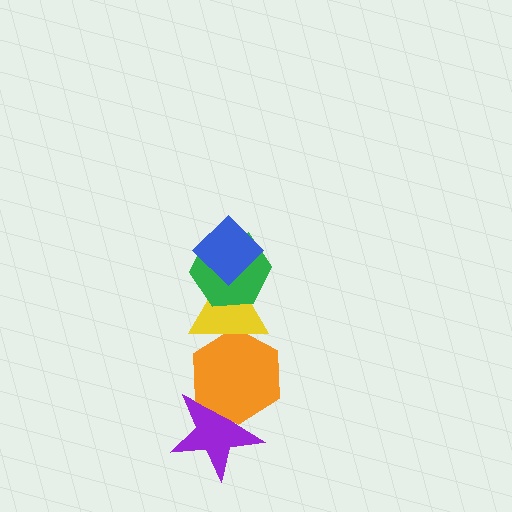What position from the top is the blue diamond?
The blue diamond is 1st from the top.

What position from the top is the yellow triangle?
The yellow triangle is 3rd from the top.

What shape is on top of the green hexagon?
The blue diamond is on top of the green hexagon.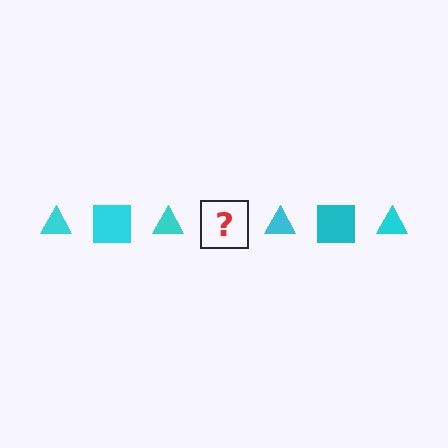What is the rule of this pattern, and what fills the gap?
The rule is that the pattern cycles through triangle, square shapes in cyan. The gap should be filled with a cyan square.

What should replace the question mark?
The question mark should be replaced with a cyan square.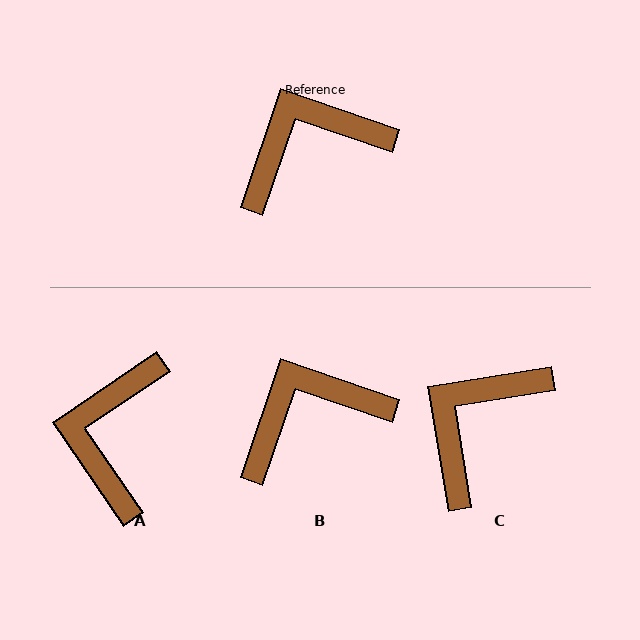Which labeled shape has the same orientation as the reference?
B.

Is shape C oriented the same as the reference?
No, it is off by about 28 degrees.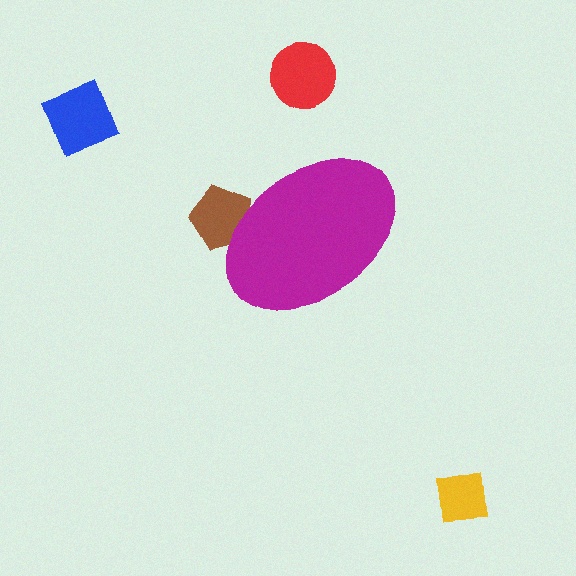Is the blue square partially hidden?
No, the blue square is fully visible.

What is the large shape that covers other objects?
A magenta ellipse.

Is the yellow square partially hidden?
No, the yellow square is fully visible.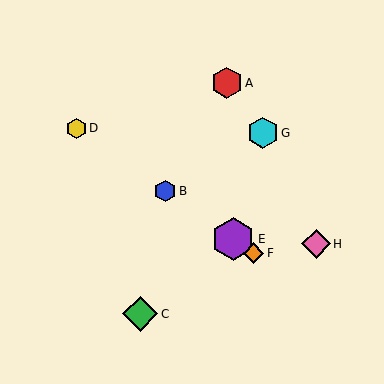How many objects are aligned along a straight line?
4 objects (B, D, E, F) are aligned along a straight line.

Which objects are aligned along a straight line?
Objects B, D, E, F are aligned along a straight line.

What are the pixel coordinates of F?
Object F is at (253, 253).